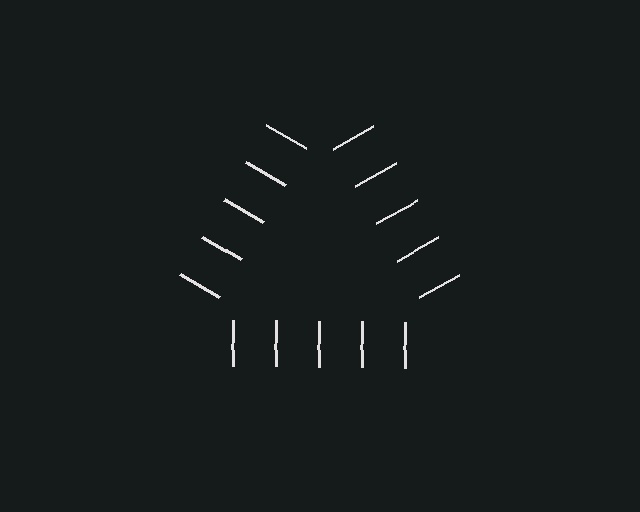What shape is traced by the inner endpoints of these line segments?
An illusory triangle — the line segments terminate on its edges but no continuous stroke is drawn.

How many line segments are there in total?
15 — 5 along each of the 3 edges.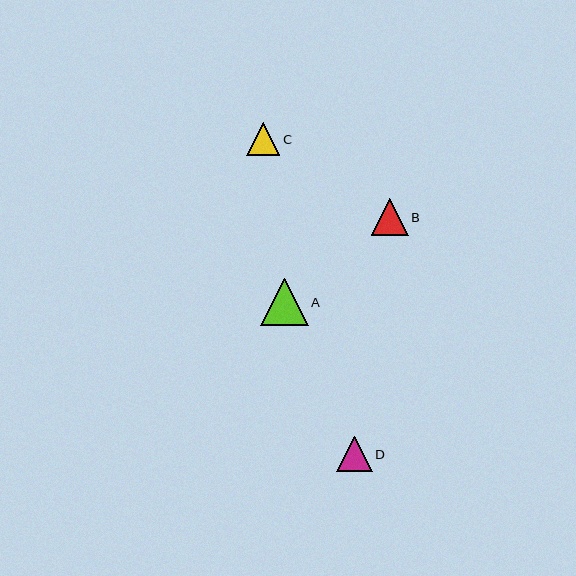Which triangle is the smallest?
Triangle C is the smallest with a size of approximately 33 pixels.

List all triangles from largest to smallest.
From largest to smallest: A, B, D, C.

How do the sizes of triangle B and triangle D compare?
Triangle B and triangle D are approximately the same size.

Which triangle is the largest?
Triangle A is the largest with a size of approximately 47 pixels.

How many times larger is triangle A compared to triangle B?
Triangle A is approximately 1.3 times the size of triangle B.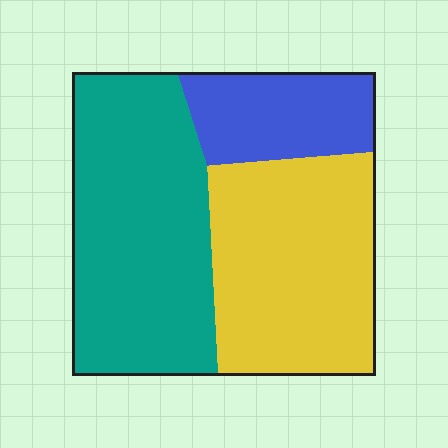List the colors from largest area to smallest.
From largest to smallest: teal, yellow, blue.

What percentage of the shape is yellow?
Yellow takes up between a quarter and a half of the shape.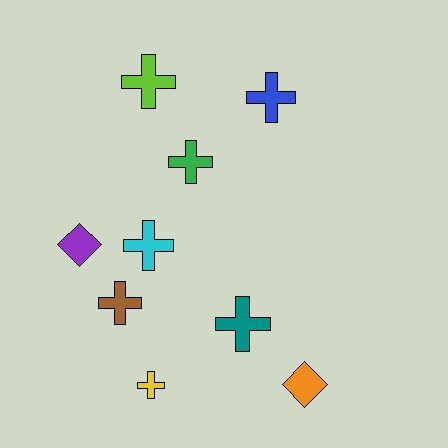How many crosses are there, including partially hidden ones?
There are 7 crosses.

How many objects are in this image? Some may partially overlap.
There are 9 objects.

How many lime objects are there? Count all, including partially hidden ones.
There is 1 lime object.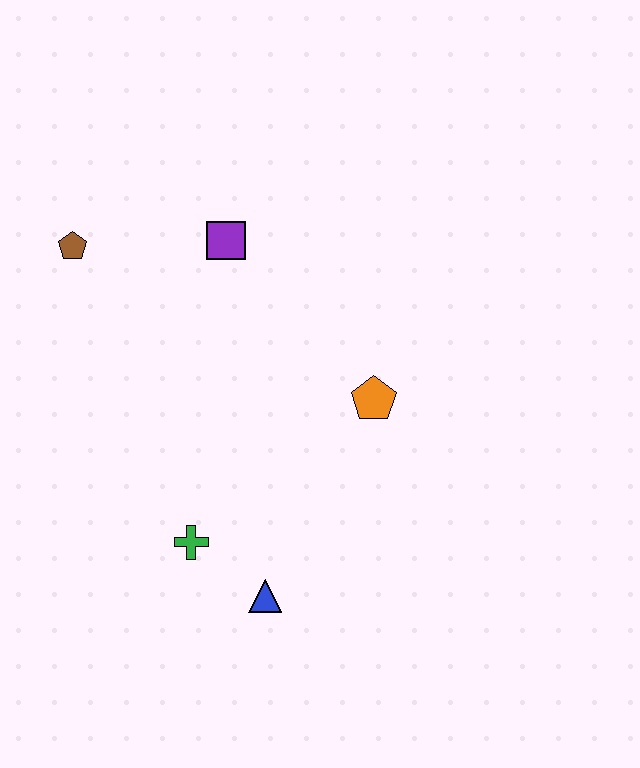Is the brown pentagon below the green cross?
No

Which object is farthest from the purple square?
The blue triangle is farthest from the purple square.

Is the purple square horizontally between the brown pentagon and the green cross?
No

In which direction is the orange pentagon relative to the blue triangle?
The orange pentagon is above the blue triangle.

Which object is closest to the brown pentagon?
The purple square is closest to the brown pentagon.